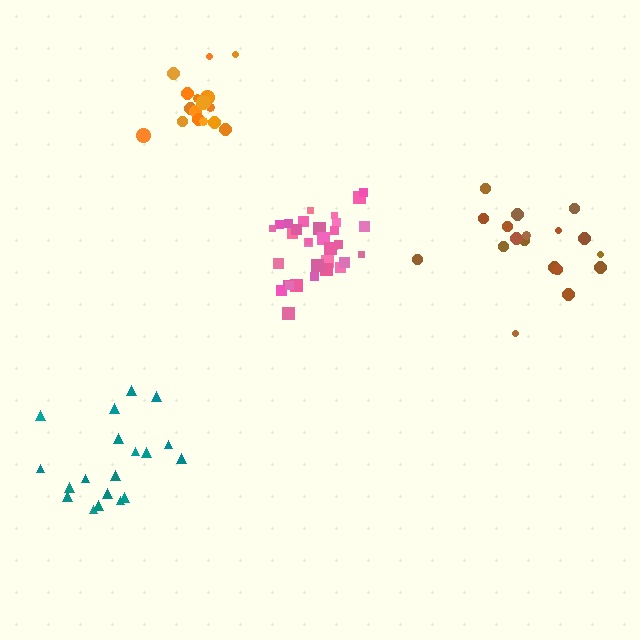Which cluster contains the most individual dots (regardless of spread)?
Pink (33).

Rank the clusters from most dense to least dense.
pink, orange, teal, brown.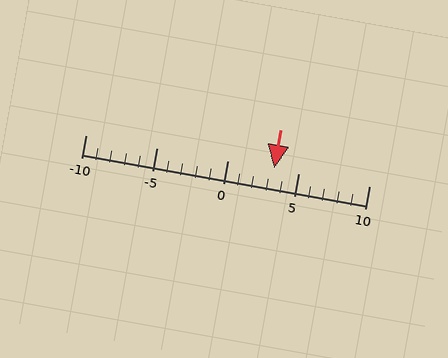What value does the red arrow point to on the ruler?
The red arrow points to approximately 3.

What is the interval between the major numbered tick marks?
The major tick marks are spaced 5 units apart.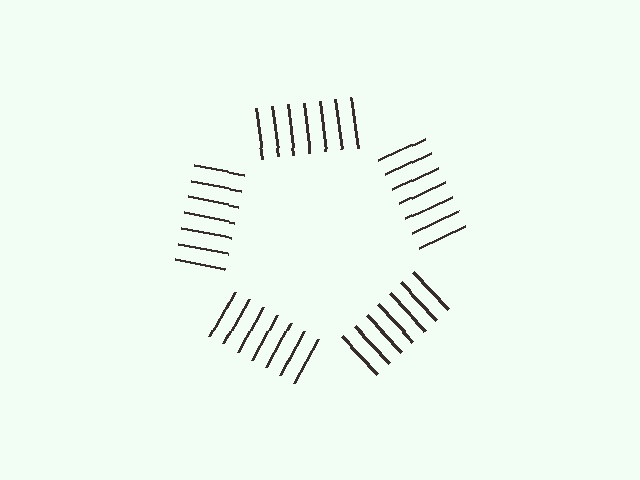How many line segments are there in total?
35 — 7 along each of the 5 edges.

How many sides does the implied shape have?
5 sides — the line-ends trace a pentagon.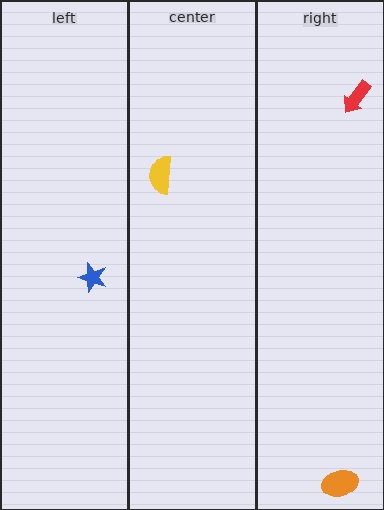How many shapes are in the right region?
2.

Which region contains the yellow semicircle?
The center region.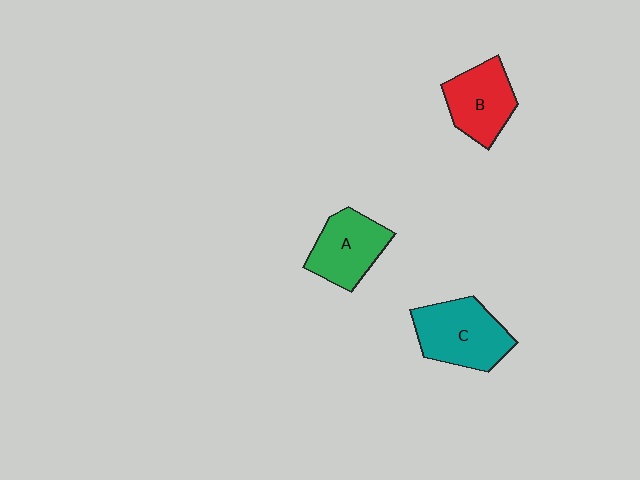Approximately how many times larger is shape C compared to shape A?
Approximately 1.2 times.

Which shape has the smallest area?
Shape B (red).